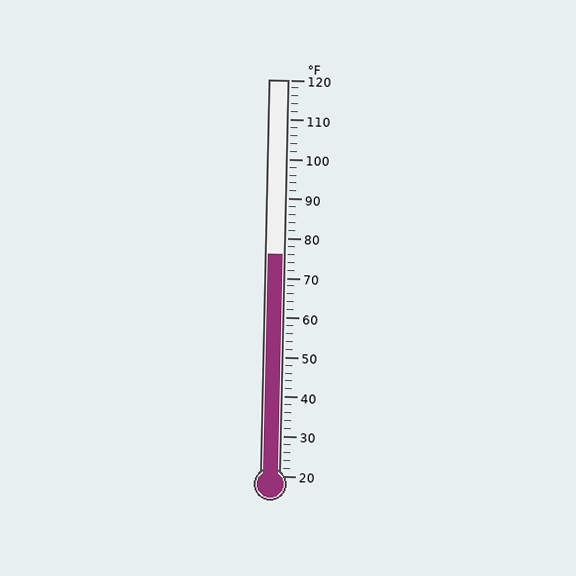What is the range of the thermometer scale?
The thermometer scale ranges from 20°F to 120°F.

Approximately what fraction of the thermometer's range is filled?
The thermometer is filled to approximately 55% of its range.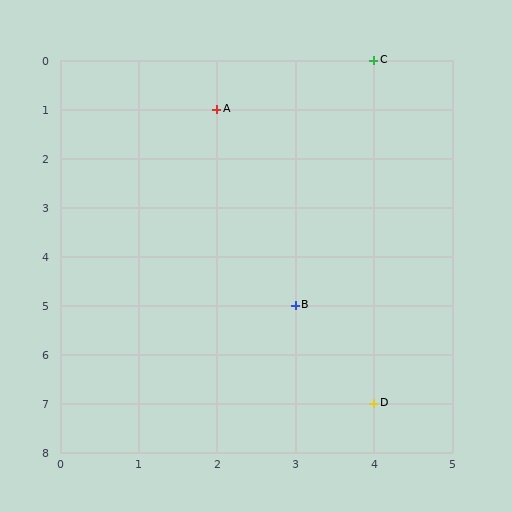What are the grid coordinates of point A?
Point A is at grid coordinates (2, 1).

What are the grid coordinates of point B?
Point B is at grid coordinates (3, 5).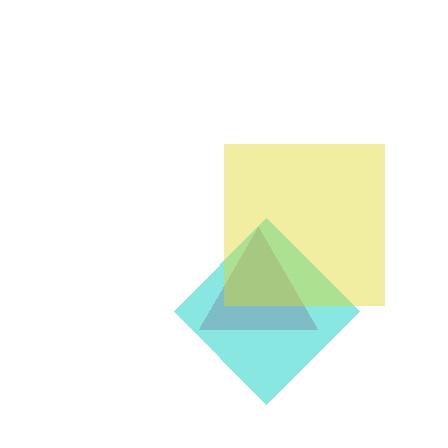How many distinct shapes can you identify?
There are 3 distinct shapes: a pink triangle, a cyan diamond, a yellow square.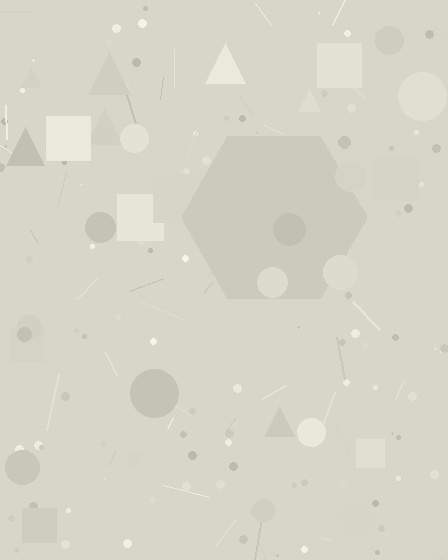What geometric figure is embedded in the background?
A hexagon is embedded in the background.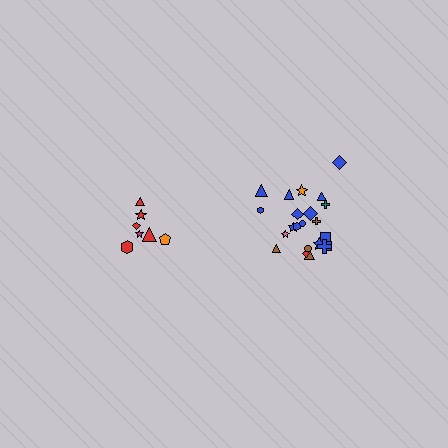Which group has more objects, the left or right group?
The right group.